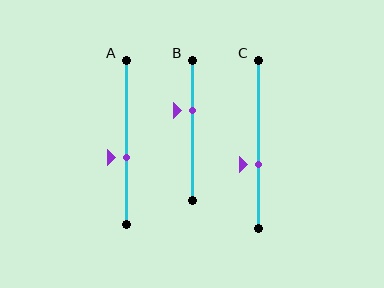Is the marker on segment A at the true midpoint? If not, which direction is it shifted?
No, the marker on segment A is shifted downward by about 9% of the segment length.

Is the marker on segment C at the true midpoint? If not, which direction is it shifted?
No, the marker on segment C is shifted downward by about 12% of the segment length.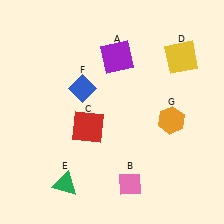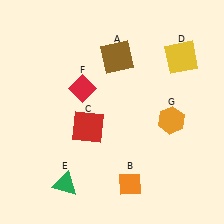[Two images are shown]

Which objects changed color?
A changed from purple to brown. B changed from pink to orange. F changed from blue to red.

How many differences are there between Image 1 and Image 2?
There are 3 differences between the two images.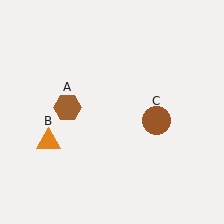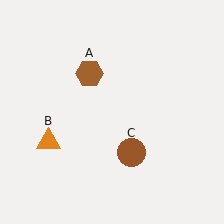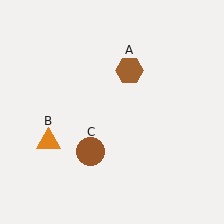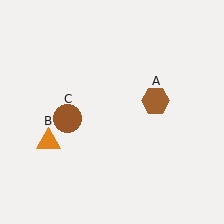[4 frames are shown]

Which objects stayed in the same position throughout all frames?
Orange triangle (object B) remained stationary.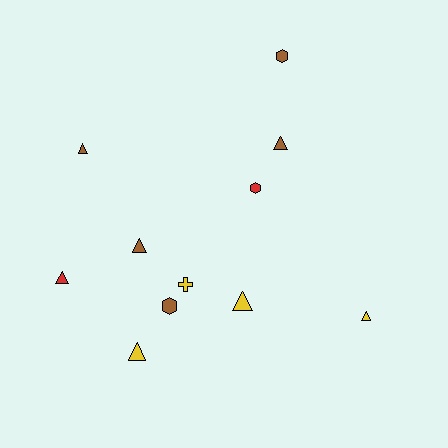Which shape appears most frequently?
Triangle, with 7 objects.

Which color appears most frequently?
Brown, with 5 objects.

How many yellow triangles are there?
There are 3 yellow triangles.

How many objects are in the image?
There are 11 objects.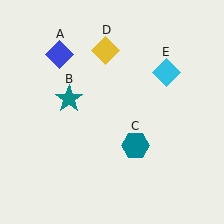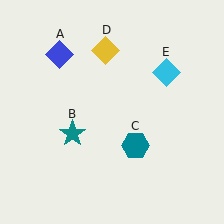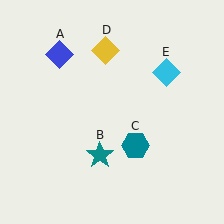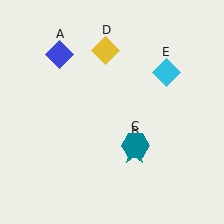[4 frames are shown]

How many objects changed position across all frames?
1 object changed position: teal star (object B).